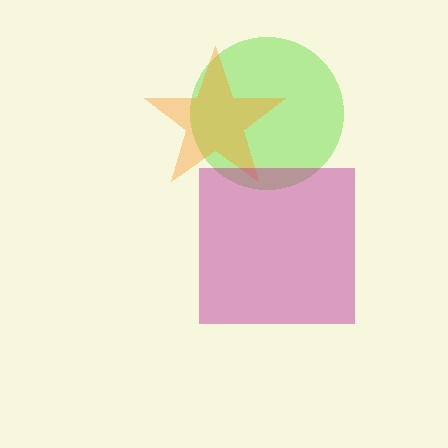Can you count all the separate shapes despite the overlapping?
Yes, there are 3 separate shapes.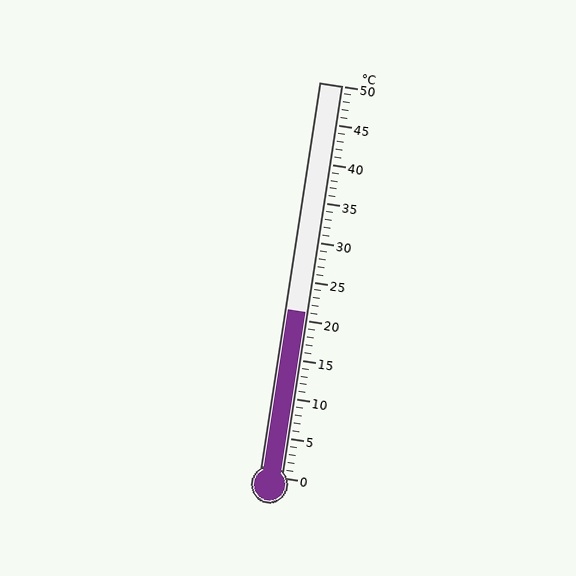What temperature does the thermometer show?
The thermometer shows approximately 21°C.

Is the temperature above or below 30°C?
The temperature is below 30°C.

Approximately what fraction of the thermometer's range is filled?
The thermometer is filled to approximately 40% of its range.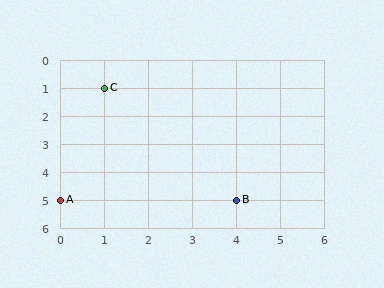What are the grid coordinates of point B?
Point B is at grid coordinates (4, 5).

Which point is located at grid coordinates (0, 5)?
Point A is at (0, 5).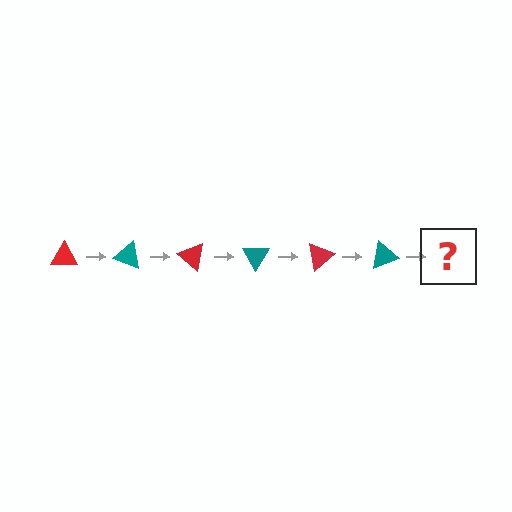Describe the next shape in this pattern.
It should be a red triangle, rotated 120 degrees from the start.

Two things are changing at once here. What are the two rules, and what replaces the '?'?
The two rules are that it rotates 20 degrees each step and the color cycles through red and teal. The '?' should be a red triangle, rotated 120 degrees from the start.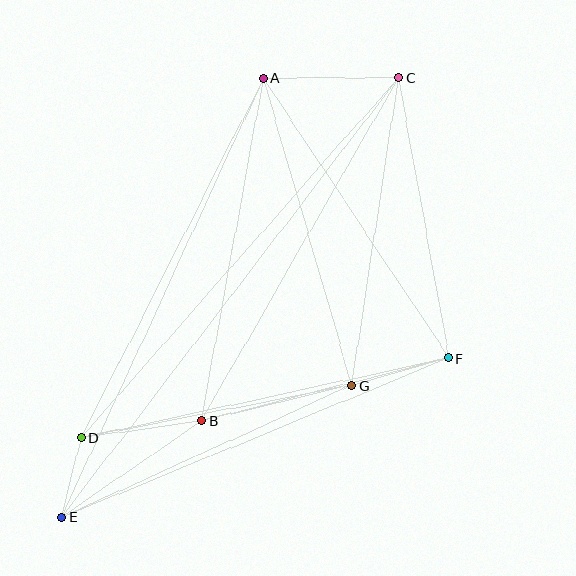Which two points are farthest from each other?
Points C and E are farthest from each other.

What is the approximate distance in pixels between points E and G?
The distance between E and G is approximately 319 pixels.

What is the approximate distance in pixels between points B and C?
The distance between B and C is approximately 396 pixels.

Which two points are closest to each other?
Points D and E are closest to each other.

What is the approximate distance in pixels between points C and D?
The distance between C and D is approximately 480 pixels.